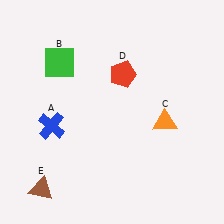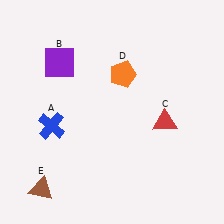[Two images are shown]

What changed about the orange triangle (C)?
In Image 1, C is orange. In Image 2, it changed to red.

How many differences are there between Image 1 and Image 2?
There are 3 differences between the two images.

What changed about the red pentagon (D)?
In Image 1, D is red. In Image 2, it changed to orange.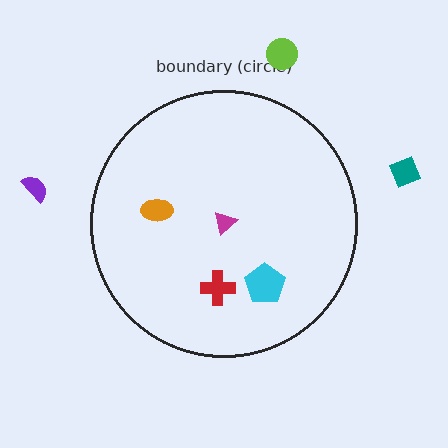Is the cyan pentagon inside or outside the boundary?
Inside.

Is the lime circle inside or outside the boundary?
Outside.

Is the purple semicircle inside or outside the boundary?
Outside.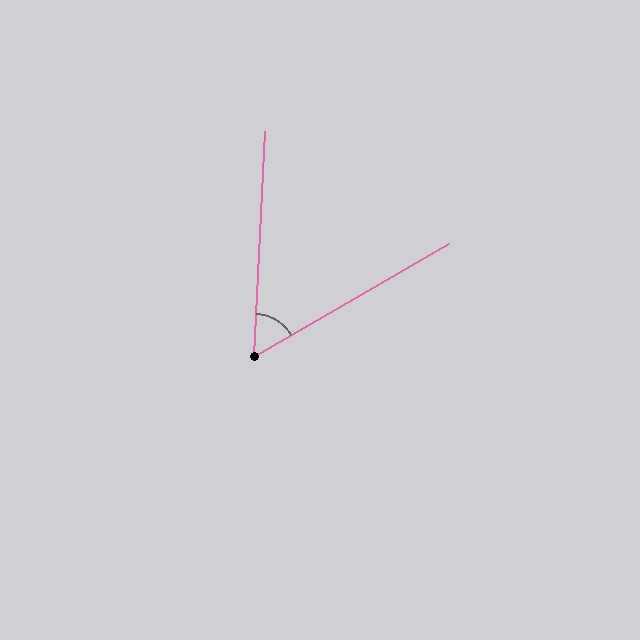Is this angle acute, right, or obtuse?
It is acute.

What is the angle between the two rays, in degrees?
Approximately 57 degrees.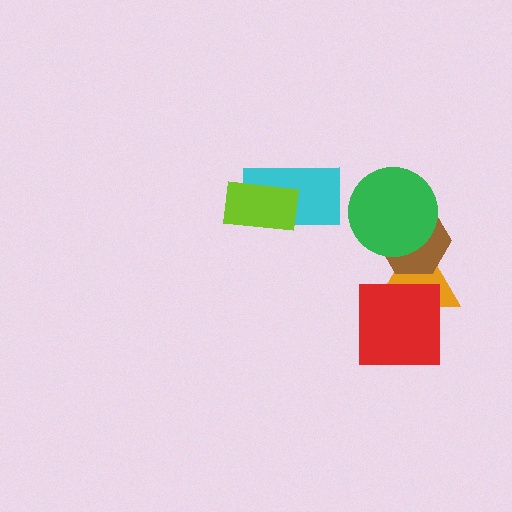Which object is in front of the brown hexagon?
The green circle is in front of the brown hexagon.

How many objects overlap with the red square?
1 object overlaps with the red square.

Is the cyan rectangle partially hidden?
Yes, it is partially covered by another shape.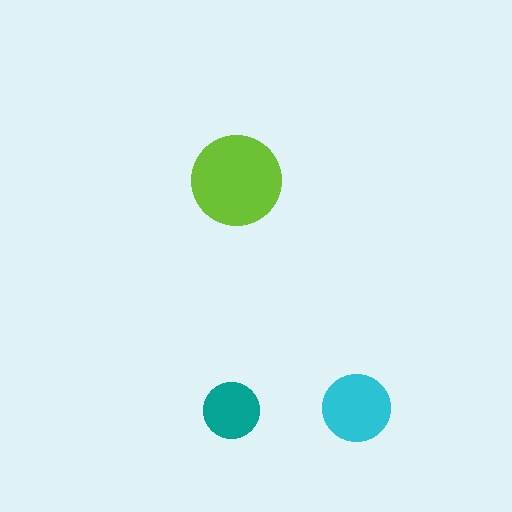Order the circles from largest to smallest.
the lime one, the cyan one, the teal one.